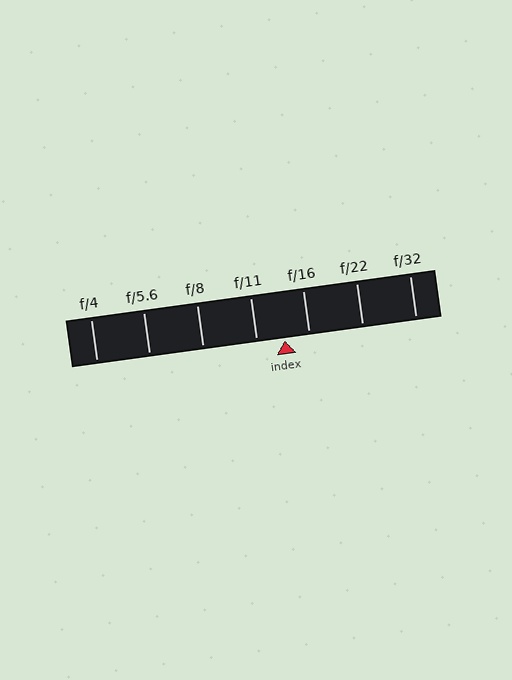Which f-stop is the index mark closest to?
The index mark is closest to f/16.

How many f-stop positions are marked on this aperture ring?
There are 7 f-stop positions marked.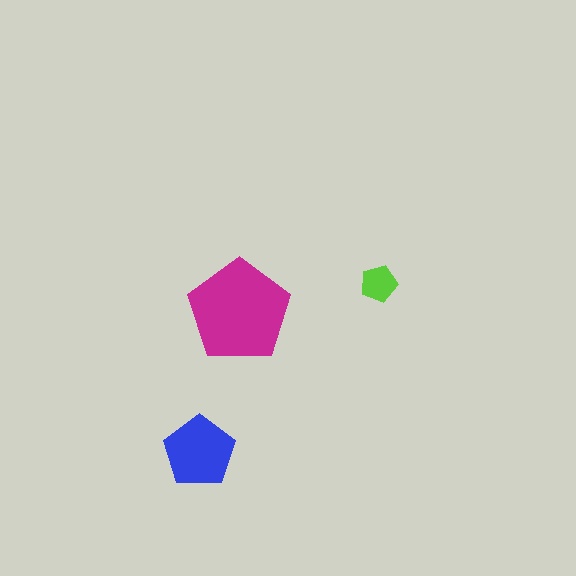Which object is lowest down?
The blue pentagon is bottommost.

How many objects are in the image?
There are 3 objects in the image.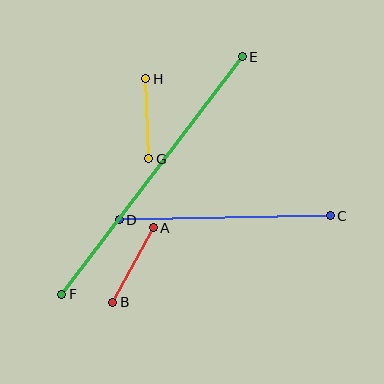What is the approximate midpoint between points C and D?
The midpoint is at approximately (225, 218) pixels.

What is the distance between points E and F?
The distance is approximately 298 pixels.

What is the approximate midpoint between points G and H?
The midpoint is at approximately (147, 119) pixels.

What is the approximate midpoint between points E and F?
The midpoint is at approximately (152, 176) pixels.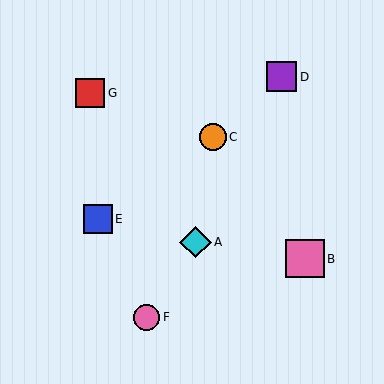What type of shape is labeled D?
Shape D is a purple square.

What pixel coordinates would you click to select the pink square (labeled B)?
Click at (305, 259) to select the pink square B.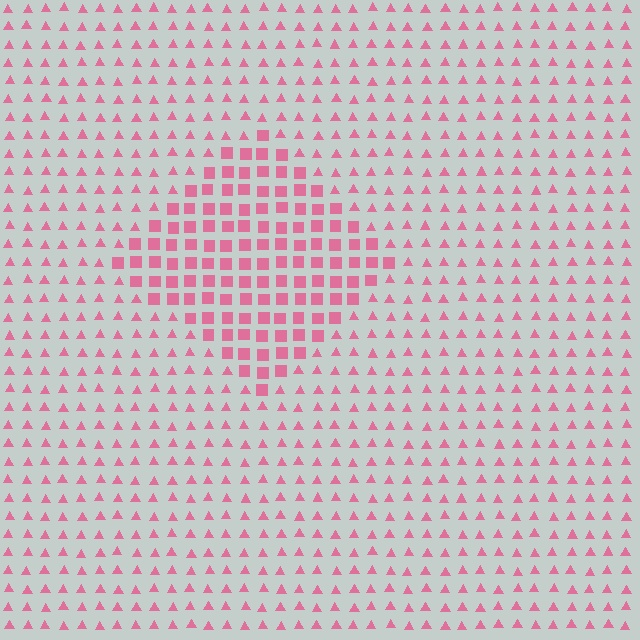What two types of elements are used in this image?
The image uses squares inside the diamond region and triangles outside it.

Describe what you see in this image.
The image is filled with small pink elements arranged in a uniform grid. A diamond-shaped region contains squares, while the surrounding area contains triangles. The boundary is defined purely by the change in element shape.